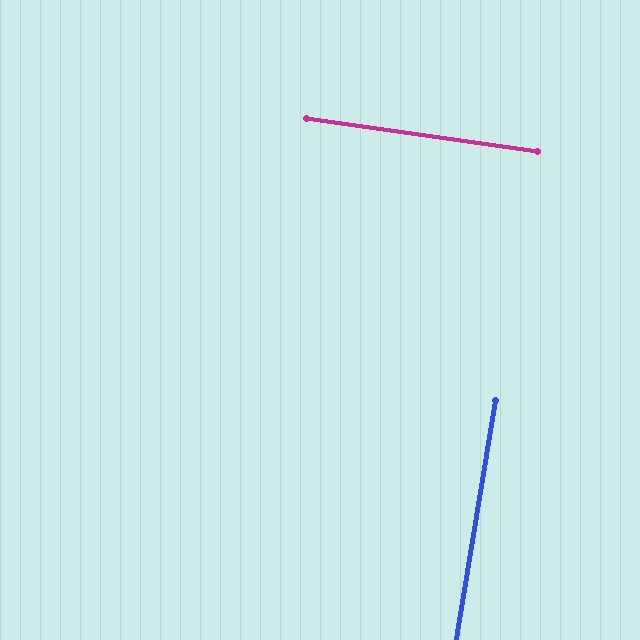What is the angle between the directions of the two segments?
Approximately 89 degrees.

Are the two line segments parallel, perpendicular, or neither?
Perpendicular — they meet at approximately 89°.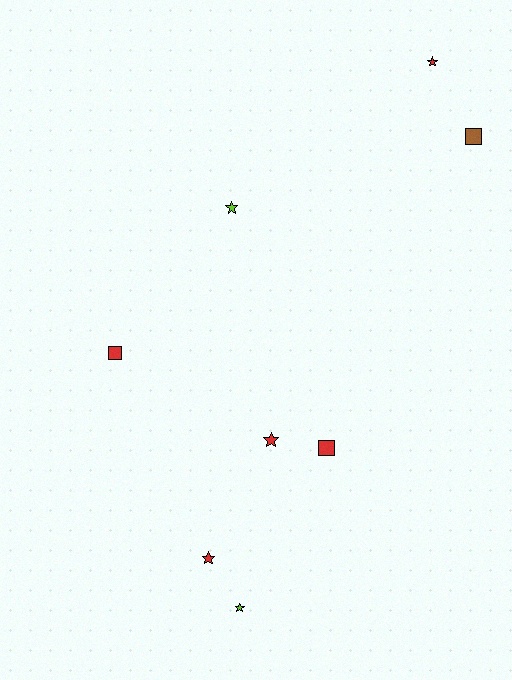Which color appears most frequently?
Red, with 5 objects.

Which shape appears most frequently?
Star, with 5 objects.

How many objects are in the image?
There are 8 objects.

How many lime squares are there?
There are no lime squares.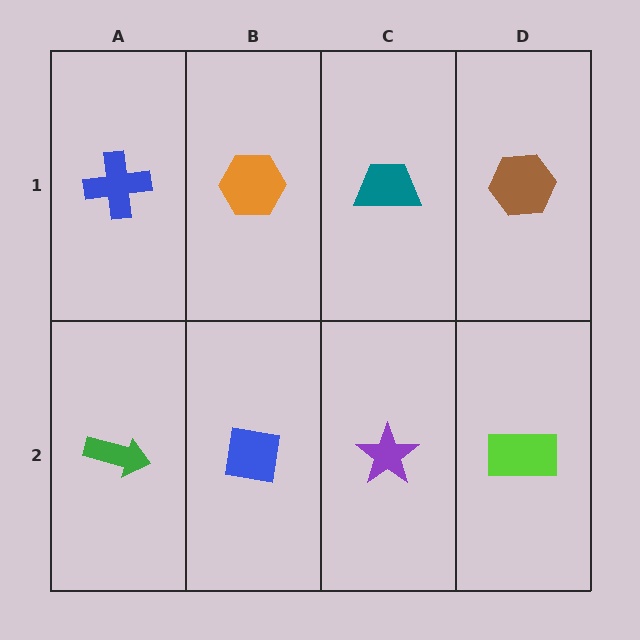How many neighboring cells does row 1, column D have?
2.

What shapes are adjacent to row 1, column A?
A green arrow (row 2, column A), an orange hexagon (row 1, column B).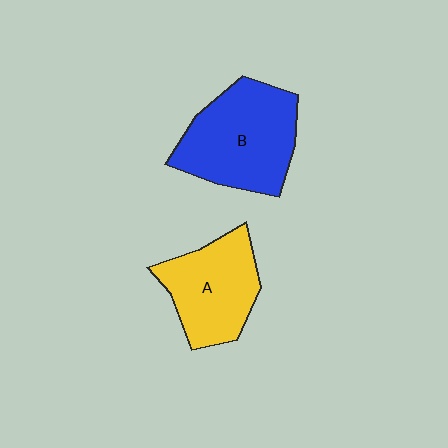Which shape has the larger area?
Shape B (blue).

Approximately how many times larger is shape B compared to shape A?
Approximately 1.3 times.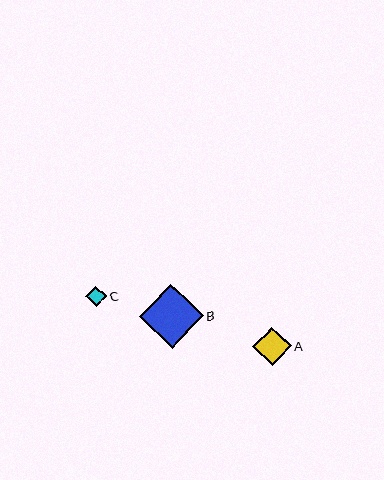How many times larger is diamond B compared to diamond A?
Diamond B is approximately 1.7 times the size of diamond A.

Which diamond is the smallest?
Diamond C is the smallest with a size of approximately 21 pixels.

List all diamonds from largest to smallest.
From largest to smallest: B, A, C.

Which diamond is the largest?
Diamond B is the largest with a size of approximately 63 pixels.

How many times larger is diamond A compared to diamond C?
Diamond A is approximately 1.9 times the size of diamond C.